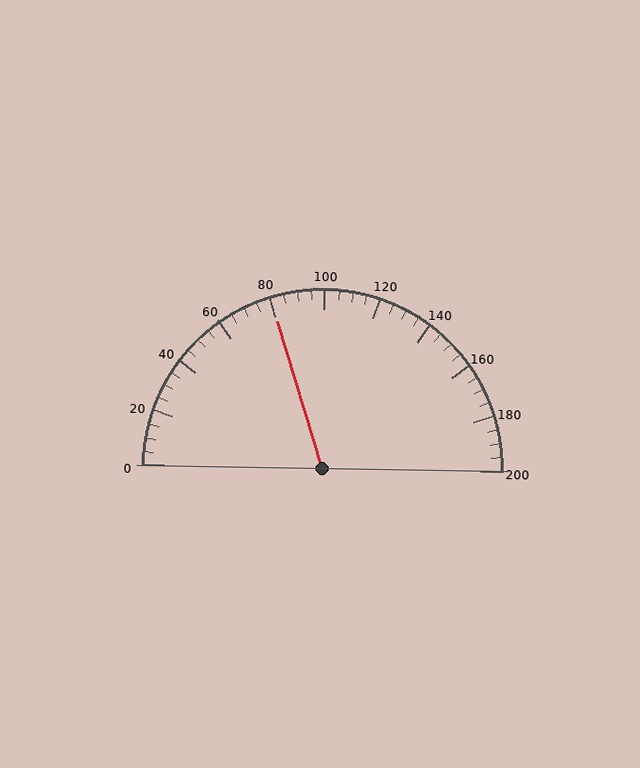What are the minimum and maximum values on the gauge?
The gauge ranges from 0 to 200.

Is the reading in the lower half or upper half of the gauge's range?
The reading is in the lower half of the range (0 to 200).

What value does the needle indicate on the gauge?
The needle indicates approximately 80.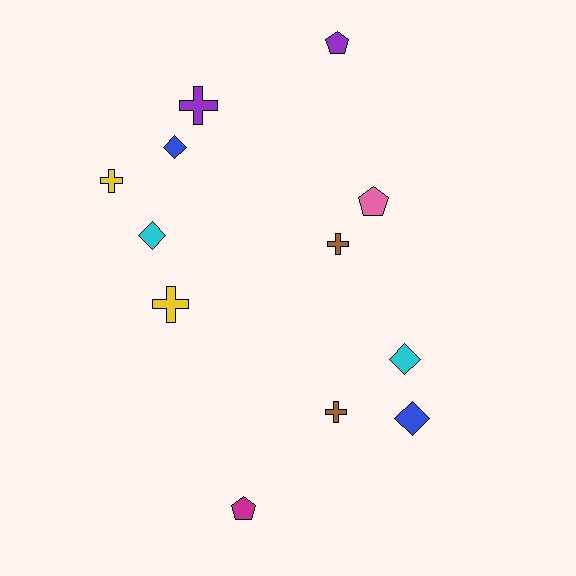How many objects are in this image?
There are 12 objects.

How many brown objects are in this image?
There are 2 brown objects.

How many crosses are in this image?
There are 5 crosses.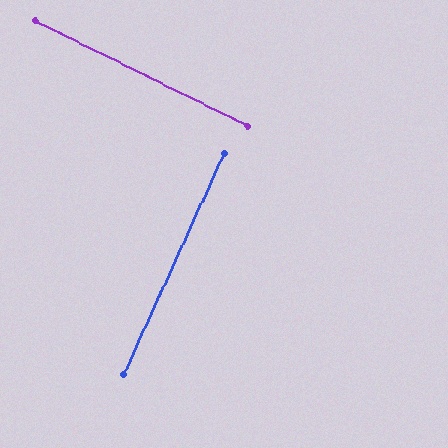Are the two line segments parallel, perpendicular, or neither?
Perpendicular — they meet at approximately 88°.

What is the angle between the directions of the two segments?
Approximately 88 degrees.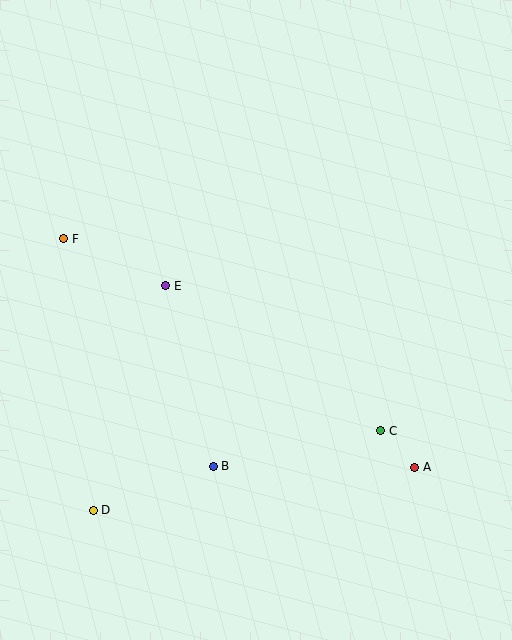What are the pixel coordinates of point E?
Point E is at (166, 286).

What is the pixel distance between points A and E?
The distance between A and E is 308 pixels.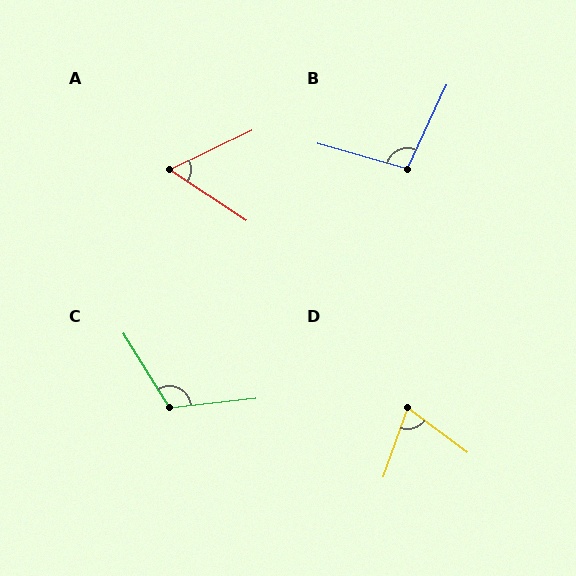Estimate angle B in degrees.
Approximately 99 degrees.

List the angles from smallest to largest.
A (59°), D (72°), B (99°), C (116°).